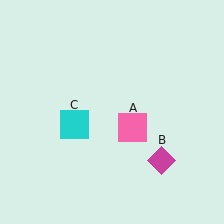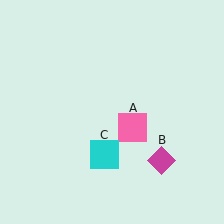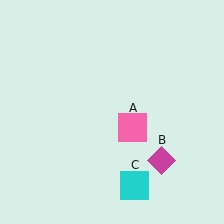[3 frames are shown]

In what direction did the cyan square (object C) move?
The cyan square (object C) moved down and to the right.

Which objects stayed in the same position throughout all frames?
Pink square (object A) and magenta diamond (object B) remained stationary.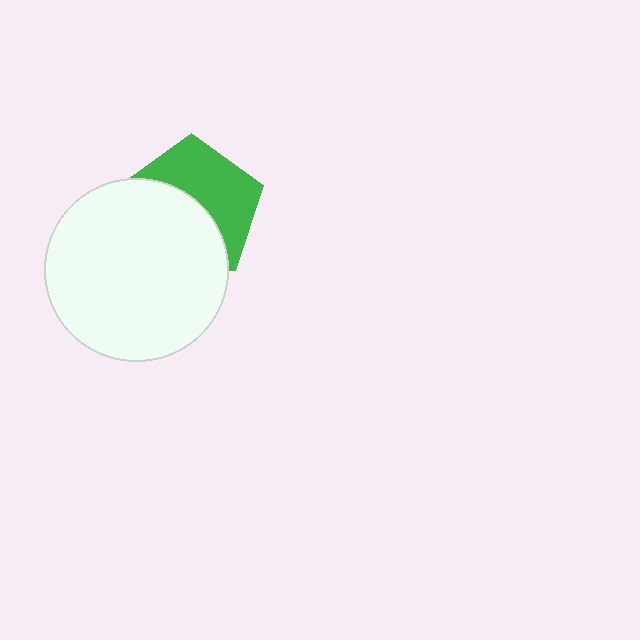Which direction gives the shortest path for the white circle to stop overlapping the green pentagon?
Moving down gives the shortest separation.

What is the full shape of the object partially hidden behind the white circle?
The partially hidden object is a green pentagon.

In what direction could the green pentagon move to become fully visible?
The green pentagon could move up. That would shift it out from behind the white circle entirely.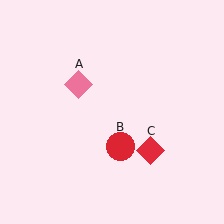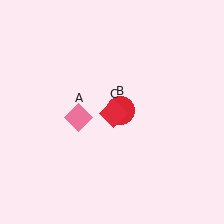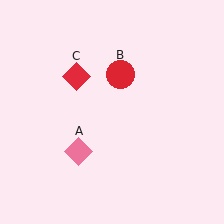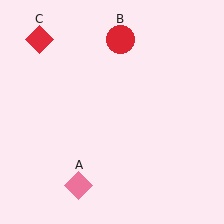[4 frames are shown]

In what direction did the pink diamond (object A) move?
The pink diamond (object A) moved down.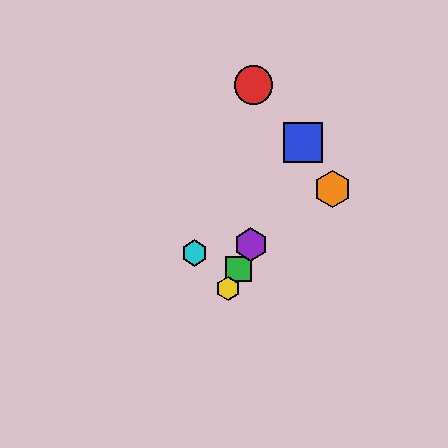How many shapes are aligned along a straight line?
4 shapes (the blue square, the green square, the yellow hexagon, the purple hexagon) are aligned along a straight line.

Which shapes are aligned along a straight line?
The blue square, the green square, the yellow hexagon, the purple hexagon are aligned along a straight line.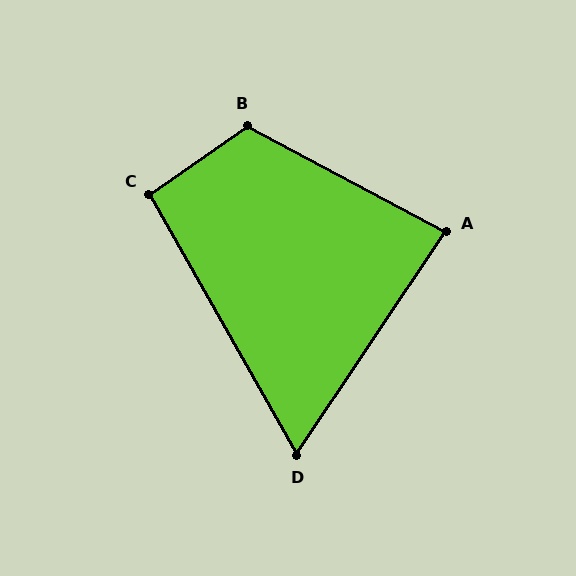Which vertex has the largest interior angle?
B, at approximately 117 degrees.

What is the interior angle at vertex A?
Approximately 84 degrees (acute).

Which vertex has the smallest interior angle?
D, at approximately 63 degrees.